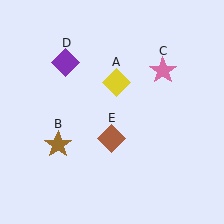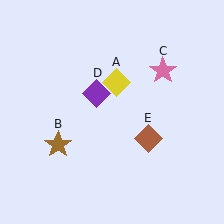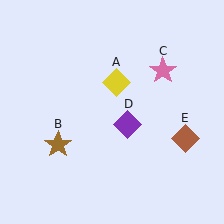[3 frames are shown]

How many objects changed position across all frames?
2 objects changed position: purple diamond (object D), brown diamond (object E).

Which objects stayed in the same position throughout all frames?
Yellow diamond (object A) and brown star (object B) and pink star (object C) remained stationary.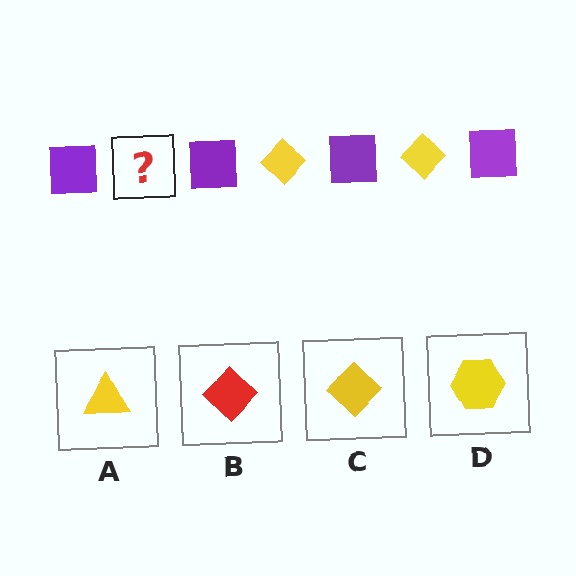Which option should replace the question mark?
Option C.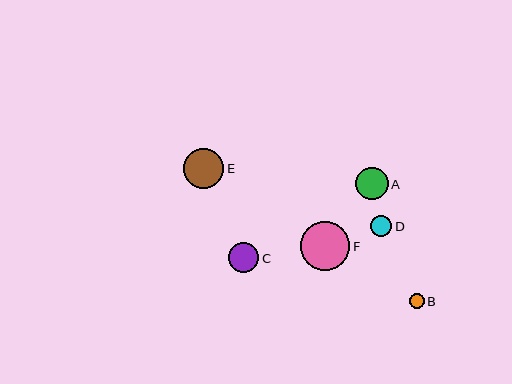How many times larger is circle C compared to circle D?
Circle C is approximately 1.4 times the size of circle D.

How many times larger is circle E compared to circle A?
Circle E is approximately 1.2 times the size of circle A.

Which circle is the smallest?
Circle B is the smallest with a size of approximately 15 pixels.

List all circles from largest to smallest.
From largest to smallest: F, E, A, C, D, B.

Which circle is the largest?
Circle F is the largest with a size of approximately 49 pixels.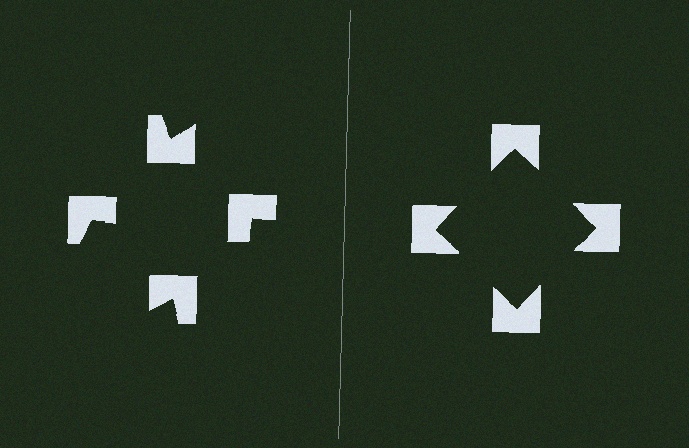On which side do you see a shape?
An illusory square appears on the right side. On the left side the wedge cuts are rotated, so no coherent shape forms.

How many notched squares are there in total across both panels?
8 — 4 on each side.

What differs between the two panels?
The notched squares are positioned identically on both sides; only the wedge orientations differ. On the right they align to a square; on the left they are misaligned.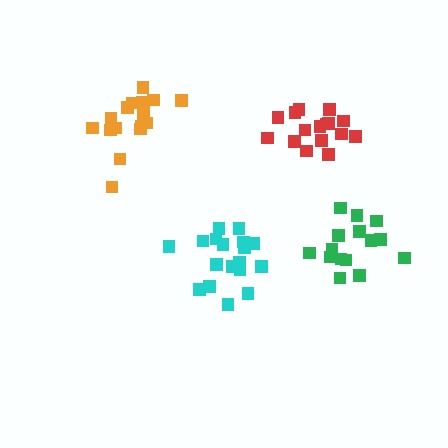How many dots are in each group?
Group 1: 18 dots, Group 2: 16 dots, Group 3: 17 dots, Group 4: 15 dots (66 total).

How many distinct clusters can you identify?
There are 4 distinct clusters.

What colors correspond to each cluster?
The clusters are colored: cyan, red, orange, green.